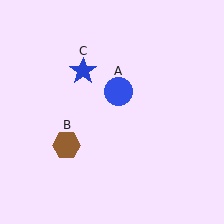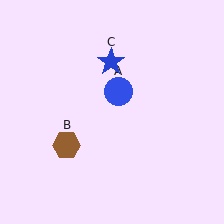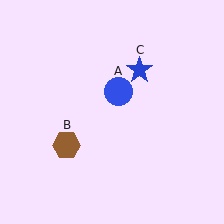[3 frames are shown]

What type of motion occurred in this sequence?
The blue star (object C) rotated clockwise around the center of the scene.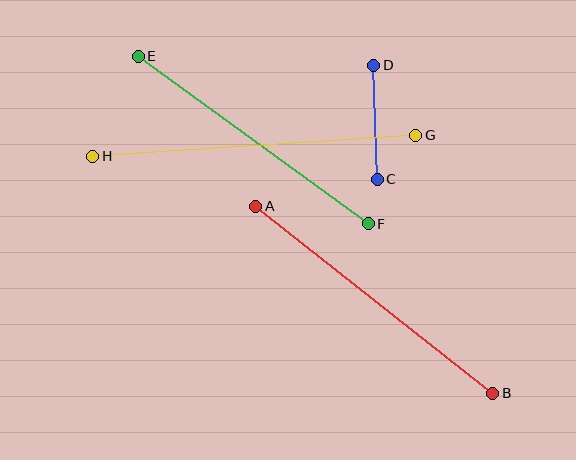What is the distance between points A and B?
The distance is approximately 302 pixels.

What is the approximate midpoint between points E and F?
The midpoint is at approximately (253, 140) pixels.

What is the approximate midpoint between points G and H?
The midpoint is at approximately (254, 146) pixels.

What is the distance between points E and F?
The distance is approximately 284 pixels.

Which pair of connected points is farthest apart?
Points G and H are farthest apart.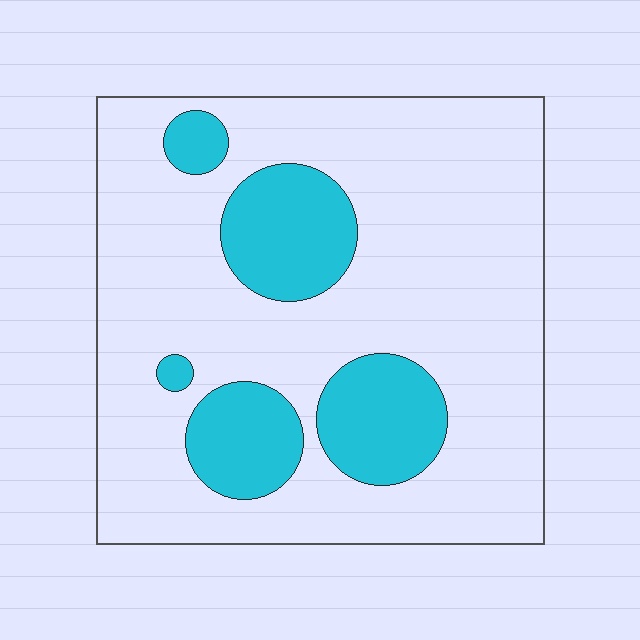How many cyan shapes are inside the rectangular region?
5.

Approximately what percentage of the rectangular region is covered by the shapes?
Approximately 20%.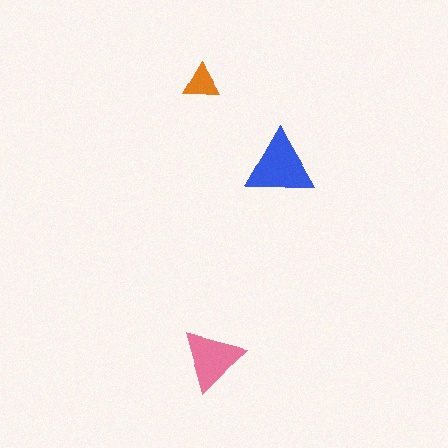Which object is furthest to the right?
The blue triangle is rightmost.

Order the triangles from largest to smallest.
the blue one, the pink one, the orange one.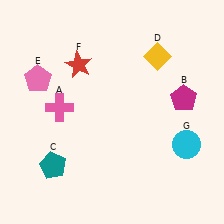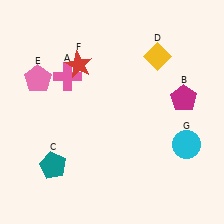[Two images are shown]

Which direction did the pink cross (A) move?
The pink cross (A) moved up.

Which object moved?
The pink cross (A) moved up.